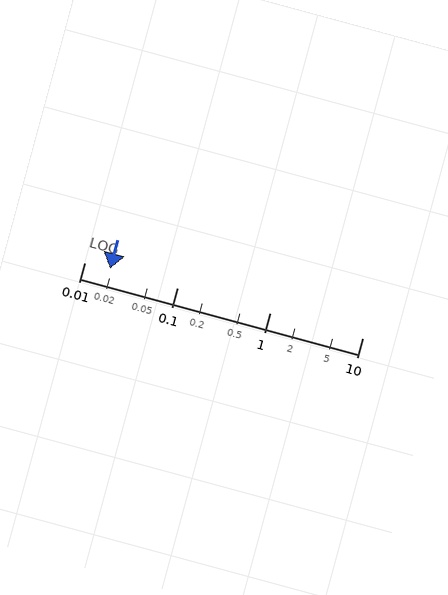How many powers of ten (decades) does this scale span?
The scale spans 3 decades, from 0.01 to 10.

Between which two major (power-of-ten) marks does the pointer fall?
The pointer is between 0.01 and 0.1.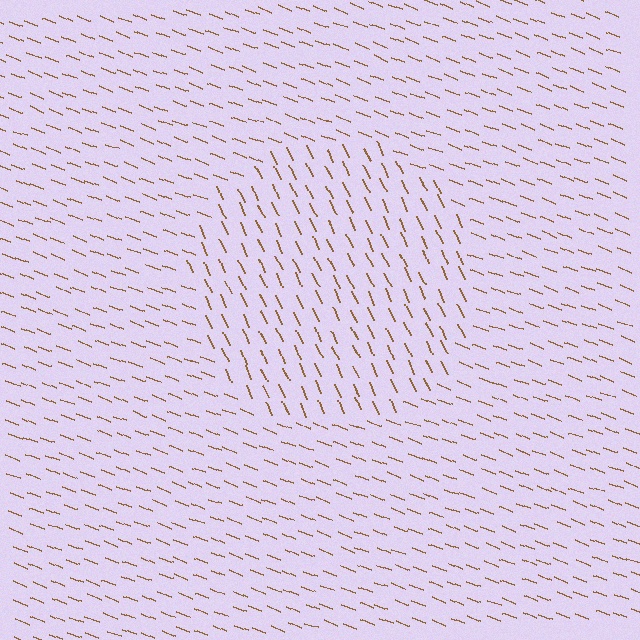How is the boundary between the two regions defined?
The boundary is defined purely by a change in line orientation (approximately 45 degrees difference). All lines are the same color and thickness.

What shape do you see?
I see a circle.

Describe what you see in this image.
The image is filled with small brown line segments. A circle region in the image has lines oriented differently from the surrounding lines, creating a visible texture boundary.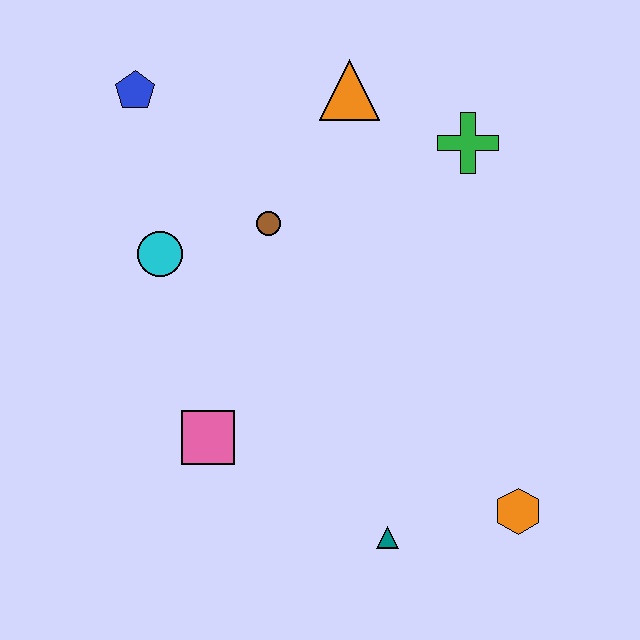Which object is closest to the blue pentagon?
The cyan circle is closest to the blue pentagon.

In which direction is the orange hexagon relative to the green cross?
The orange hexagon is below the green cross.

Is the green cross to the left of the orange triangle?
No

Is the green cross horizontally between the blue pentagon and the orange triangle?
No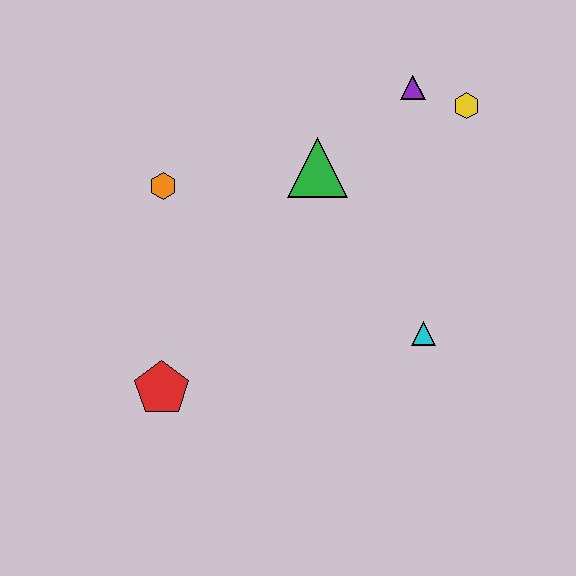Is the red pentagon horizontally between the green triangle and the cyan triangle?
No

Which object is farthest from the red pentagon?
The yellow hexagon is farthest from the red pentagon.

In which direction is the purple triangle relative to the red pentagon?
The purple triangle is above the red pentagon.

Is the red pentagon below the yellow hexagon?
Yes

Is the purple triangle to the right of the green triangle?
Yes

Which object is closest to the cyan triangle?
The green triangle is closest to the cyan triangle.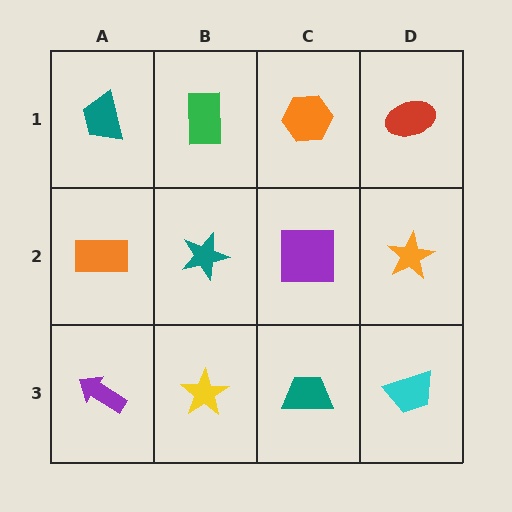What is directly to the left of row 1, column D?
An orange hexagon.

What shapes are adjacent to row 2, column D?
A red ellipse (row 1, column D), a cyan trapezoid (row 3, column D), a purple square (row 2, column C).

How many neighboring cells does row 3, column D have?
2.